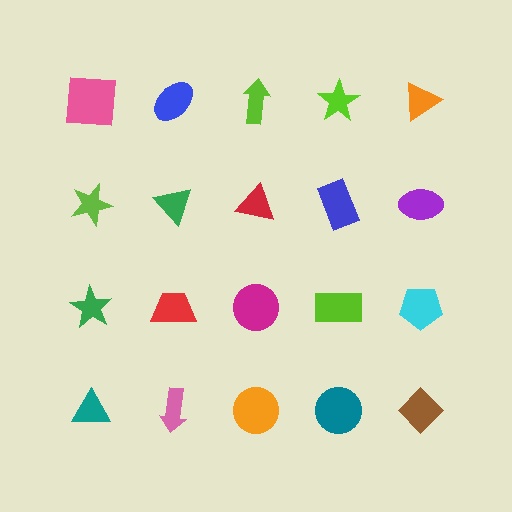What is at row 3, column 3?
A magenta circle.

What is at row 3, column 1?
A green star.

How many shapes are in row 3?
5 shapes.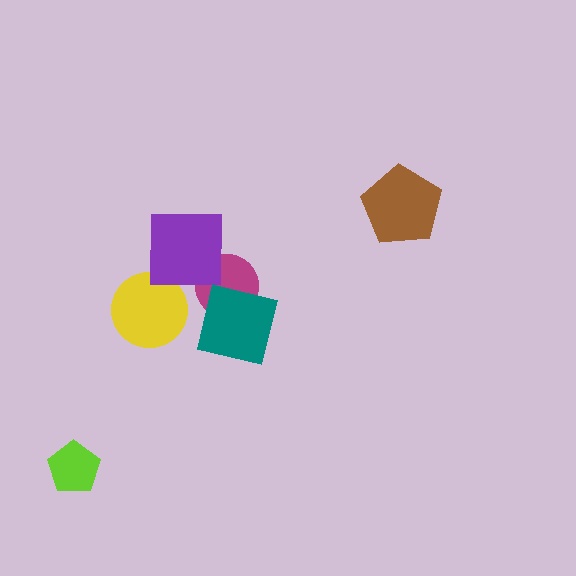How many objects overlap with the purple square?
2 objects overlap with the purple square.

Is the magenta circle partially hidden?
Yes, it is partially covered by another shape.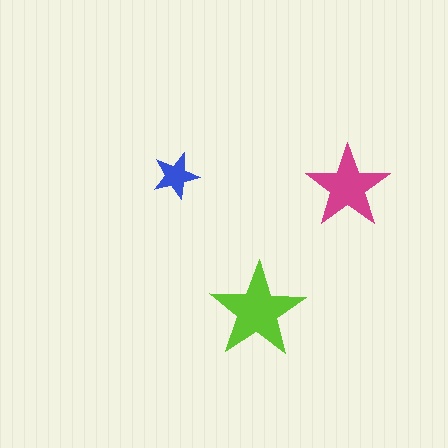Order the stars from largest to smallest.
the lime one, the magenta one, the blue one.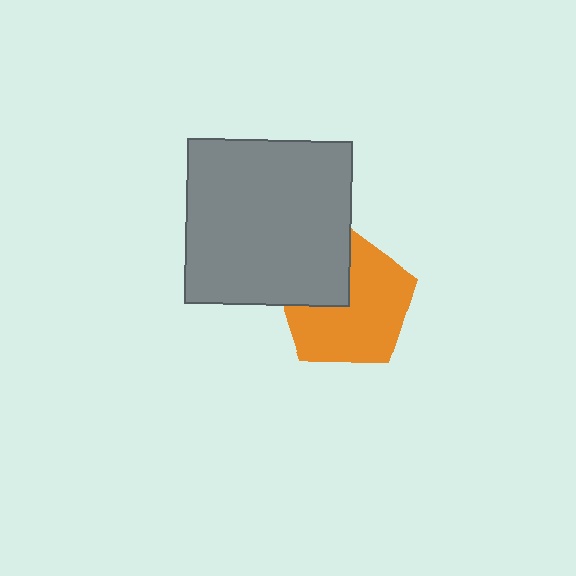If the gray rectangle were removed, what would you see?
You would see the complete orange pentagon.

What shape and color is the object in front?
The object in front is a gray rectangle.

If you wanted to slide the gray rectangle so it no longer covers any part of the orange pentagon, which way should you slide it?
Slide it toward the upper-left — that is the most direct way to separate the two shapes.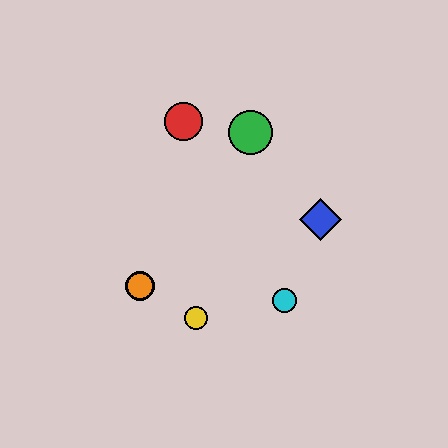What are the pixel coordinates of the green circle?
The green circle is at (250, 132).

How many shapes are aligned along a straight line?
3 shapes (the blue diamond, the purple circle, the orange circle) are aligned along a straight line.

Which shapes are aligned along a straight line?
The blue diamond, the purple circle, the orange circle are aligned along a straight line.